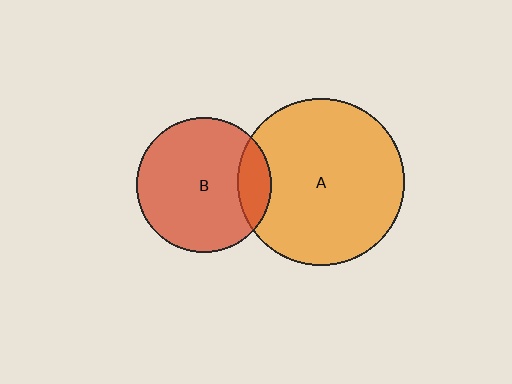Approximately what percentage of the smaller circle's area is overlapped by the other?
Approximately 15%.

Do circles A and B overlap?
Yes.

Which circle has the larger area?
Circle A (orange).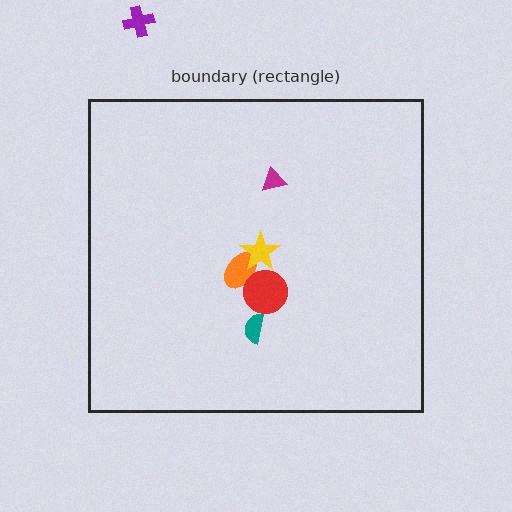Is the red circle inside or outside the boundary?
Inside.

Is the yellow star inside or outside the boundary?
Inside.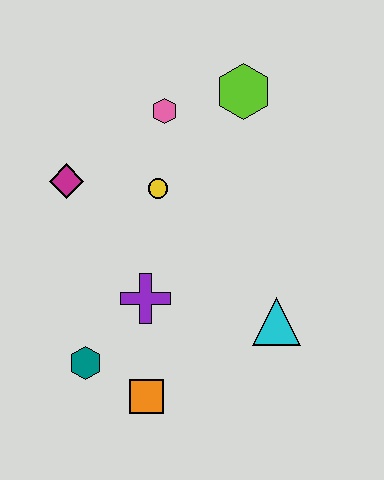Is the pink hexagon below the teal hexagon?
No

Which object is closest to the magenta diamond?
The yellow circle is closest to the magenta diamond.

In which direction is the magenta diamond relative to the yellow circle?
The magenta diamond is to the left of the yellow circle.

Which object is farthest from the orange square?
The lime hexagon is farthest from the orange square.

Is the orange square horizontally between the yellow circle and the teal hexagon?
Yes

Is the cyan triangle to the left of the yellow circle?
No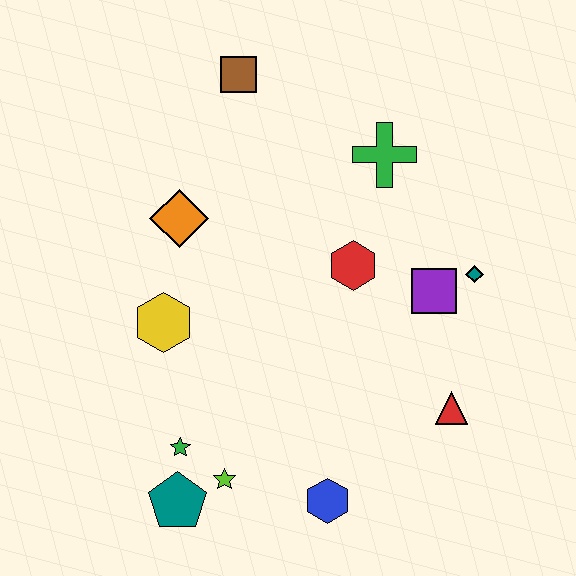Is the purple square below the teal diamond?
Yes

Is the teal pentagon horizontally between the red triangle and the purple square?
No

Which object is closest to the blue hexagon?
The lime star is closest to the blue hexagon.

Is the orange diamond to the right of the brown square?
No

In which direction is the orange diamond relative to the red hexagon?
The orange diamond is to the left of the red hexagon.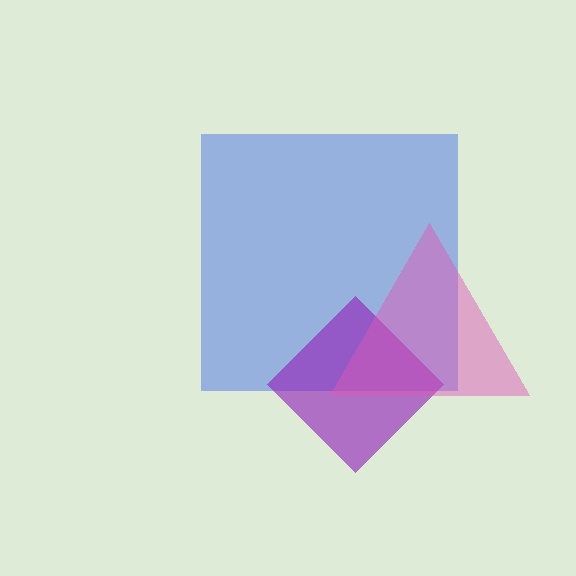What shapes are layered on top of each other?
The layered shapes are: a blue square, a purple diamond, a pink triangle.